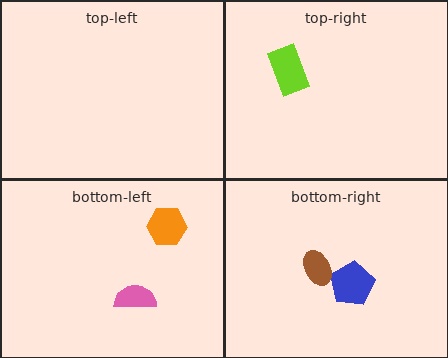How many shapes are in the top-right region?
1.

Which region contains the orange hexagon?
The bottom-left region.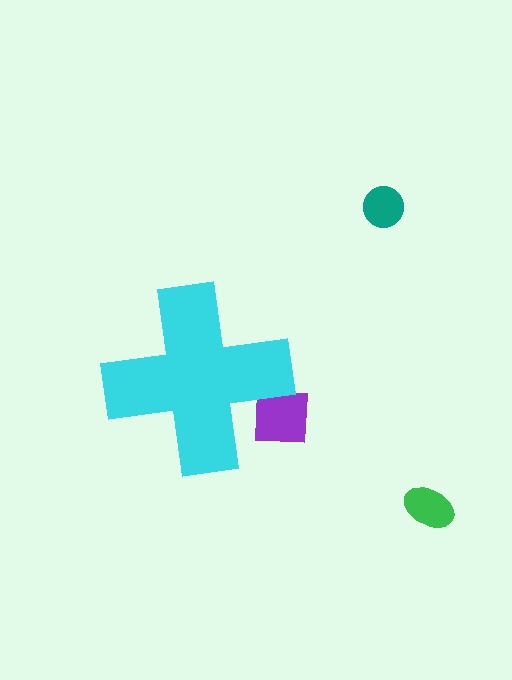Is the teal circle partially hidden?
No, the teal circle is fully visible.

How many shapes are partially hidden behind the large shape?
1 shape is partially hidden.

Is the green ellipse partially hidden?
No, the green ellipse is fully visible.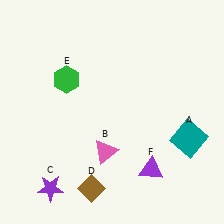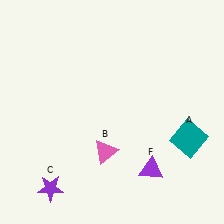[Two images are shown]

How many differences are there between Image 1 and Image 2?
There are 2 differences between the two images.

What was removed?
The green hexagon (E), the brown diamond (D) were removed in Image 2.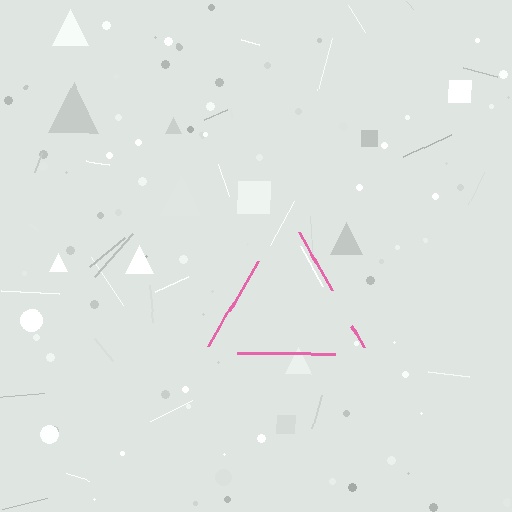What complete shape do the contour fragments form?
The contour fragments form a triangle.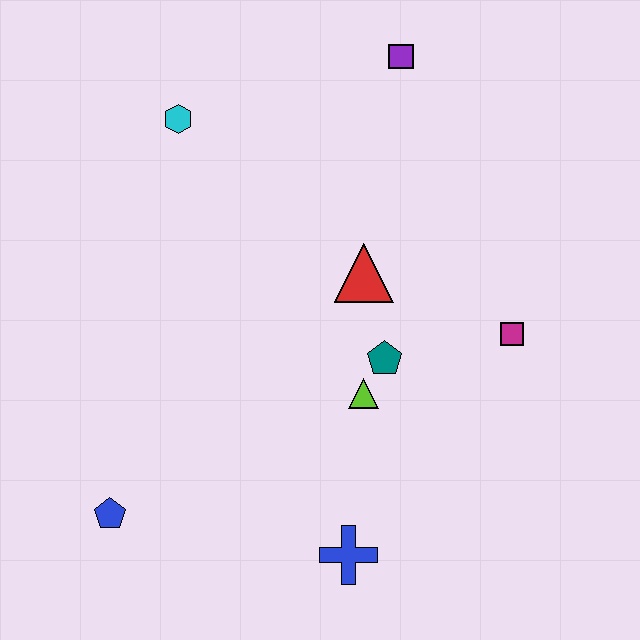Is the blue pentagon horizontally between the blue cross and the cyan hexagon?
No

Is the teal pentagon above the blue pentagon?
Yes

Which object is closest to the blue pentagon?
The blue cross is closest to the blue pentagon.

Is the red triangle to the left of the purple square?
Yes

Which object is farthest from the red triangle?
The blue pentagon is farthest from the red triangle.